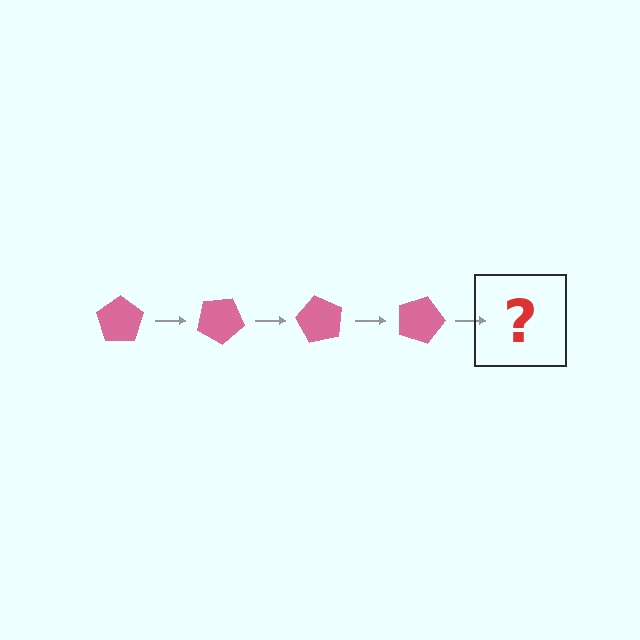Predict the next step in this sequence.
The next step is a pink pentagon rotated 120 degrees.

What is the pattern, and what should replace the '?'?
The pattern is that the pentagon rotates 30 degrees each step. The '?' should be a pink pentagon rotated 120 degrees.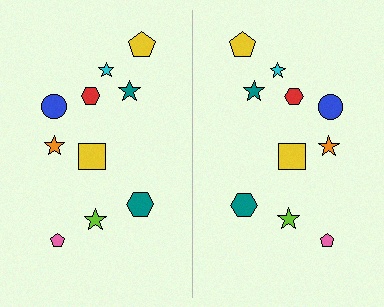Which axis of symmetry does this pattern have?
The pattern has a vertical axis of symmetry running through the center of the image.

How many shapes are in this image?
There are 20 shapes in this image.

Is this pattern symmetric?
Yes, this pattern has bilateral (reflection) symmetry.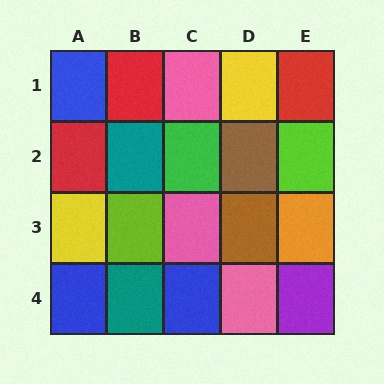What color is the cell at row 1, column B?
Red.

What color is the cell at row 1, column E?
Red.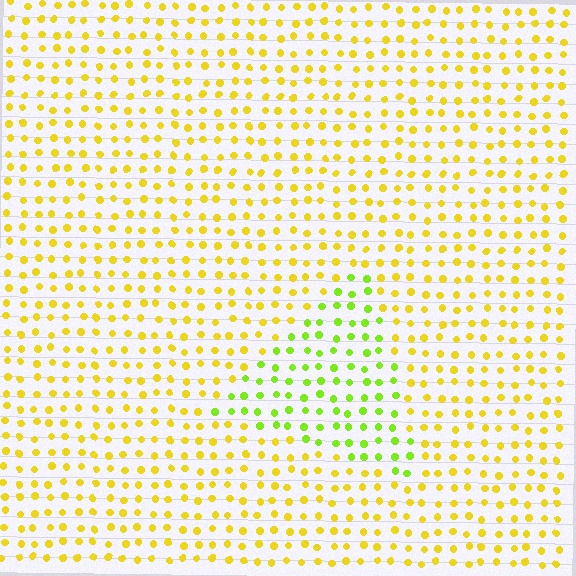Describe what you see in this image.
The image is filled with small yellow elements in a uniform arrangement. A triangle-shaped region is visible where the elements are tinted to a slightly different hue, forming a subtle color boundary.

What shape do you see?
I see a triangle.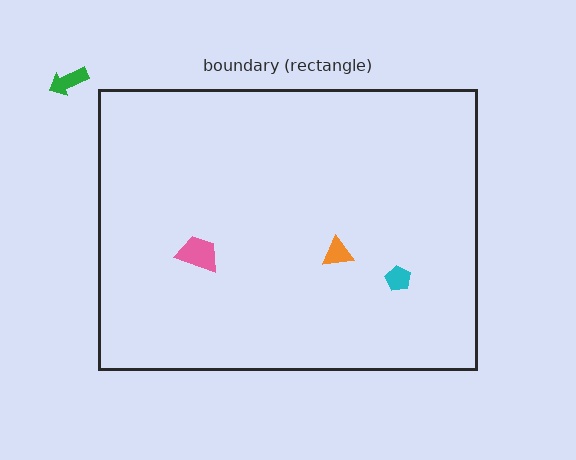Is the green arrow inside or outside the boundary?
Outside.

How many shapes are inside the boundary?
3 inside, 1 outside.